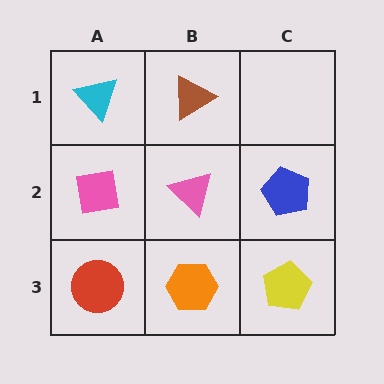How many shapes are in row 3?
3 shapes.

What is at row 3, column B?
An orange hexagon.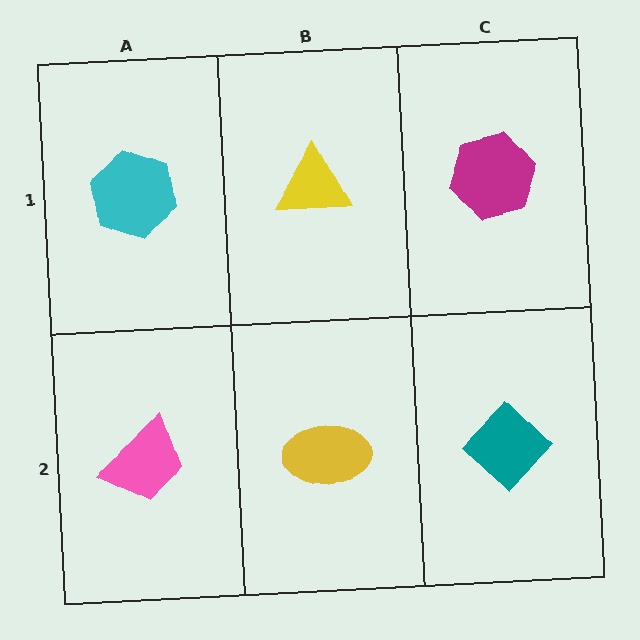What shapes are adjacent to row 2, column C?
A magenta hexagon (row 1, column C), a yellow ellipse (row 2, column B).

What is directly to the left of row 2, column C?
A yellow ellipse.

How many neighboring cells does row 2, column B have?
3.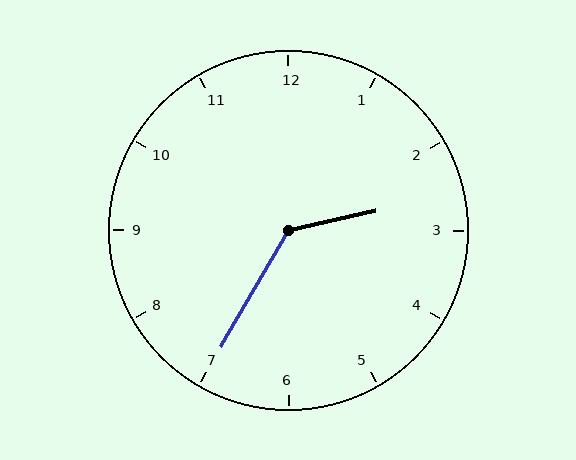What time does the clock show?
2:35.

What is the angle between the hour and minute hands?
Approximately 132 degrees.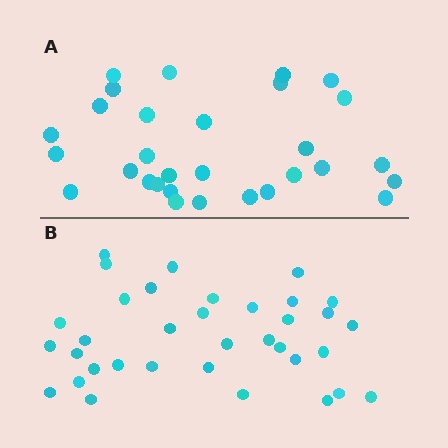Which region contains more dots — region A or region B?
Region B (the bottom region) has more dots.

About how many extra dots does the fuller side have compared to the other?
Region B has about 5 more dots than region A.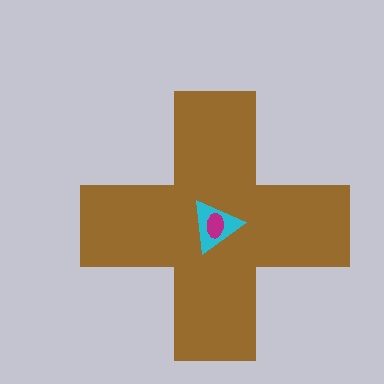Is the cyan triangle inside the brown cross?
Yes.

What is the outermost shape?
The brown cross.